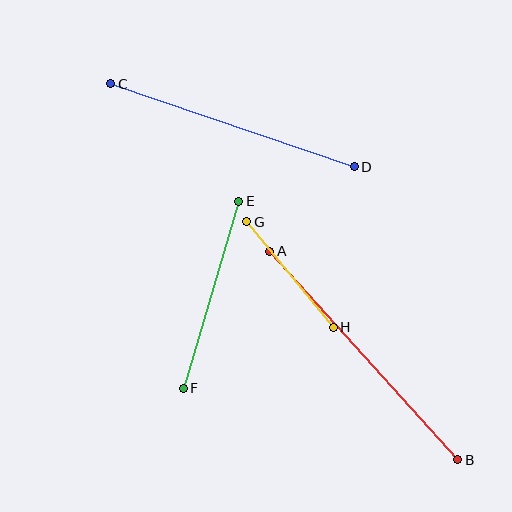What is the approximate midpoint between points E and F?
The midpoint is at approximately (211, 295) pixels.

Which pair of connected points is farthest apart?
Points A and B are farthest apart.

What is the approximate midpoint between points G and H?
The midpoint is at approximately (290, 275) pixels.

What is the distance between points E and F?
The distance is approximately 195 pixels.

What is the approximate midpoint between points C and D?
The midpoint is at approximately (233, 125) pixels.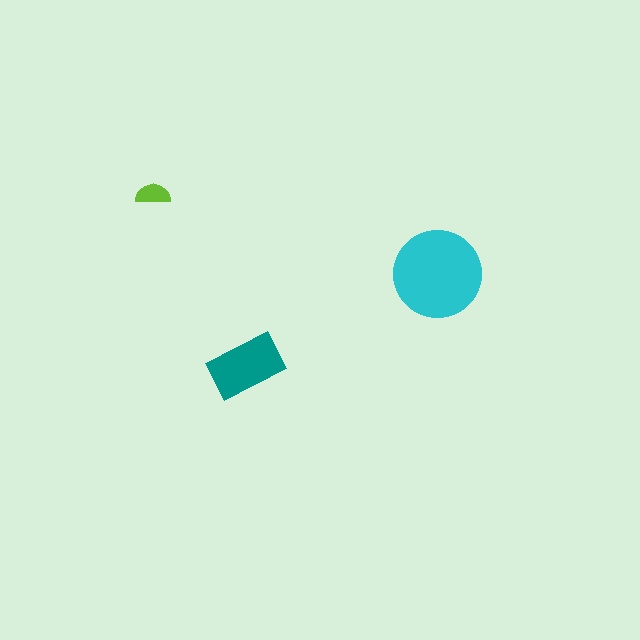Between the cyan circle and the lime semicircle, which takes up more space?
The cyan circle.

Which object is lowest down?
The teal rectangle is bottommost.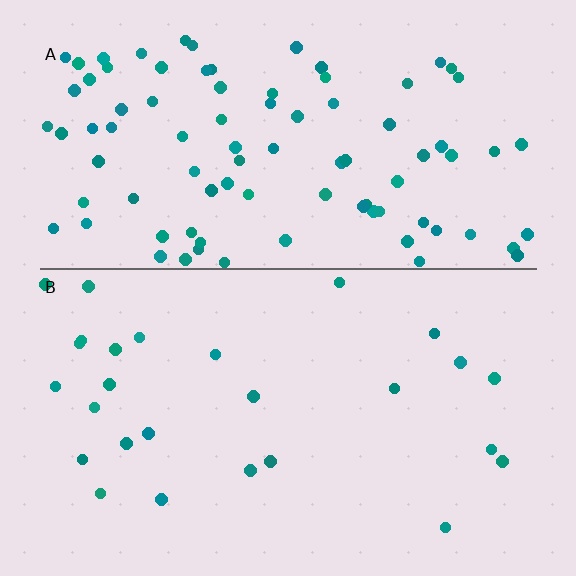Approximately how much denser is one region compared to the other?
Approximately 3.4× — region A over region B.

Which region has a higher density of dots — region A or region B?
A (the top).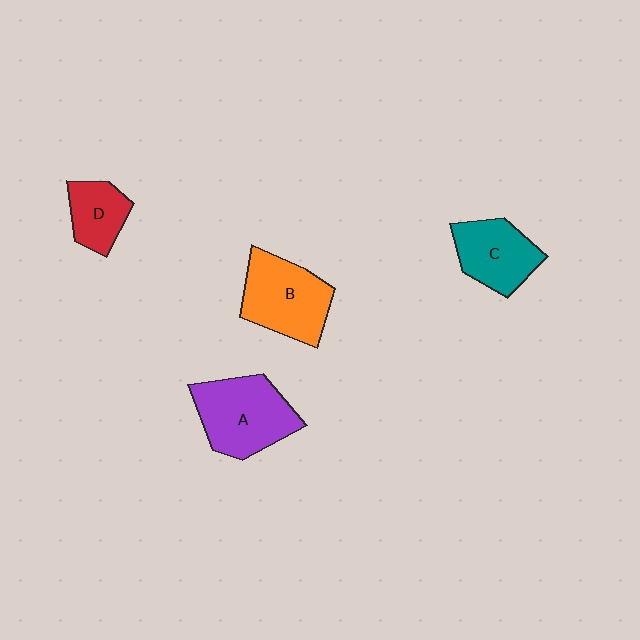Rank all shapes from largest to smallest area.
From largest to smallest: A (purple), B (orange), C (teal), D (red).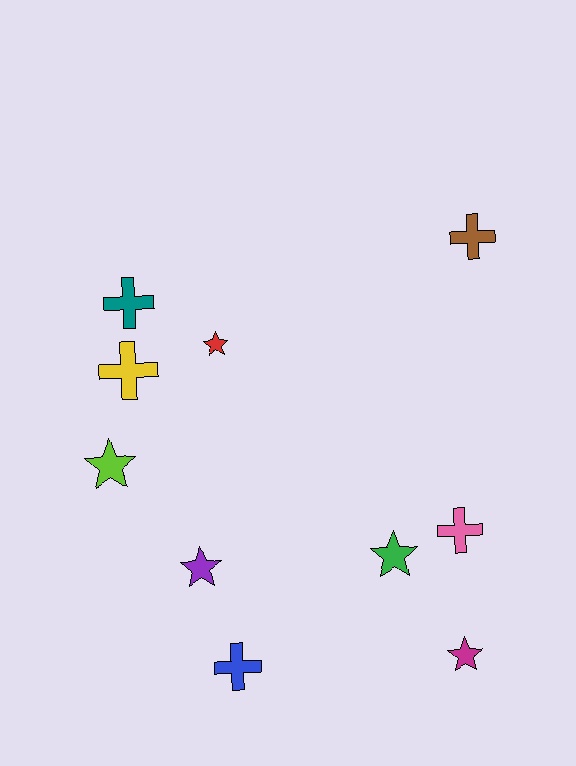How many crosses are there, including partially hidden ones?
There are 5 crosses.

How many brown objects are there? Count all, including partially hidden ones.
There is 1 brown object.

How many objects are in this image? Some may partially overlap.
There are 10 objects.